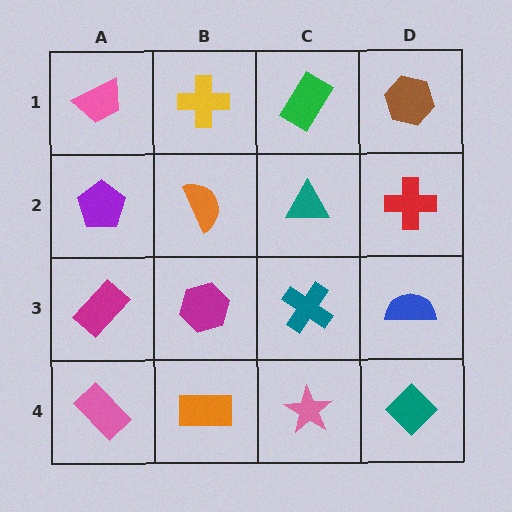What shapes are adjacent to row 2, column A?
A pink trapezoid (row 1, column A), a magenta rectangle (row 3, column A), an orange semicircle (row 2, column B).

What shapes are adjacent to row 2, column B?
A yellow cross (row 1, column B), a magenta hexagon (row 3, column B), a purple pentagon (row 2, column A), a teal triangle (row 2, column C).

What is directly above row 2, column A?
A pink trapezoid.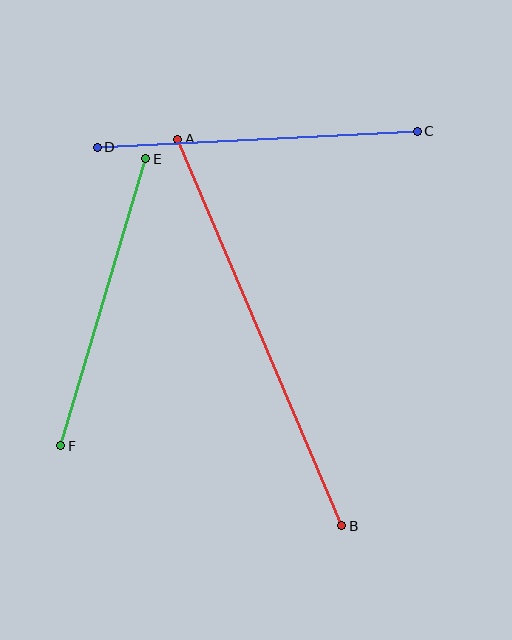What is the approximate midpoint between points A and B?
The midpoint is at approximately (260, 332) pixels.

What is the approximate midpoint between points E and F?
The midpoint is at approximately (103, 302) pixels.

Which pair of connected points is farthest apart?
Points A and B are farthest apart.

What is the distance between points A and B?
The distance is approximately 420 pixels.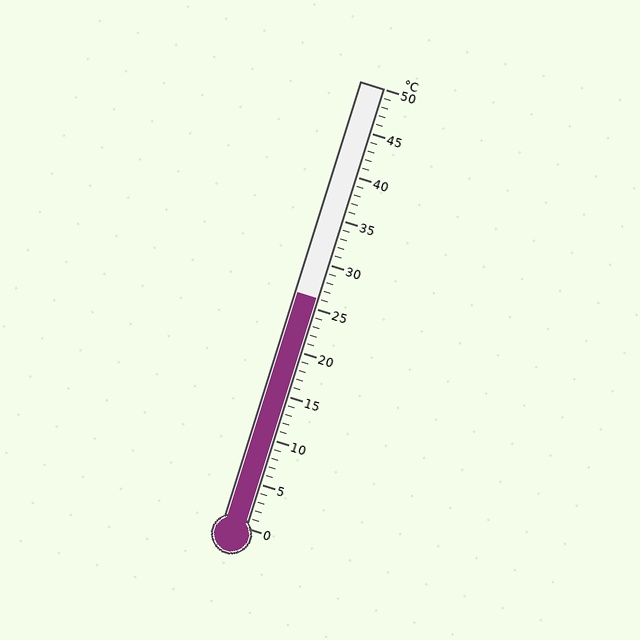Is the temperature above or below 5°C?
The temperature is above 5°C.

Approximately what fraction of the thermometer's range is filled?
The thermometer is filled to approximately 50% of its range.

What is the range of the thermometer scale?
The thermometer scale ranges from 0°C to 50°C.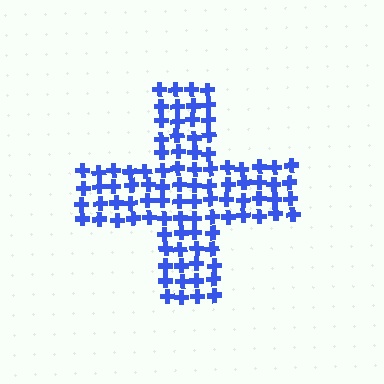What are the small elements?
The small elements are crosses.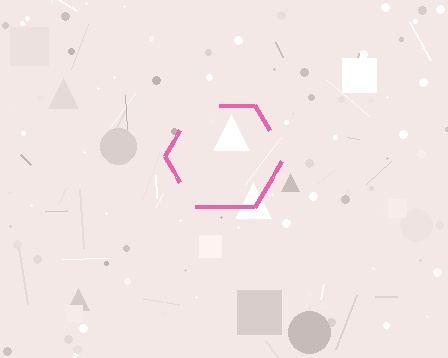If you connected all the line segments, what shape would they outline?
They would outline a hexagon.